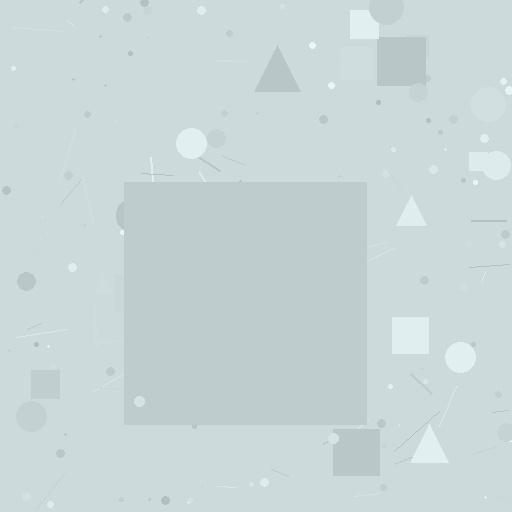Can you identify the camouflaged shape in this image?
The camouflaged shape is a square.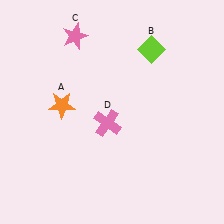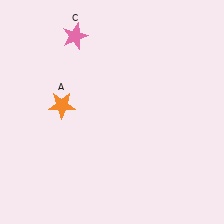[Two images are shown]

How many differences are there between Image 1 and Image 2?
There are 2 differences between the two images.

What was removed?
The lime diamond (B), the pink cross (D) were removed in Image 2.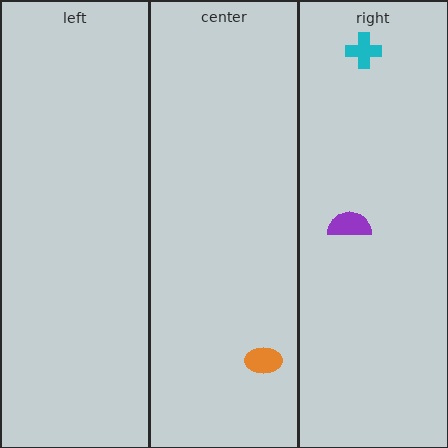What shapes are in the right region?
The cyan cross, the purple semicircle.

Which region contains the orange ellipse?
The center region.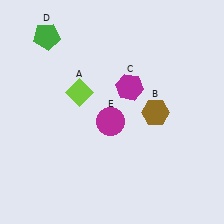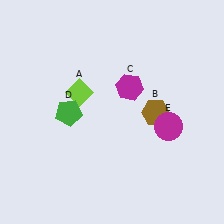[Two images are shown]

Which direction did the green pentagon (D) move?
The green pentagon (D) moved down.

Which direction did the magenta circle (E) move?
The magenta circle (E) moved right.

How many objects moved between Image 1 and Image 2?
2 objects moved between the two images.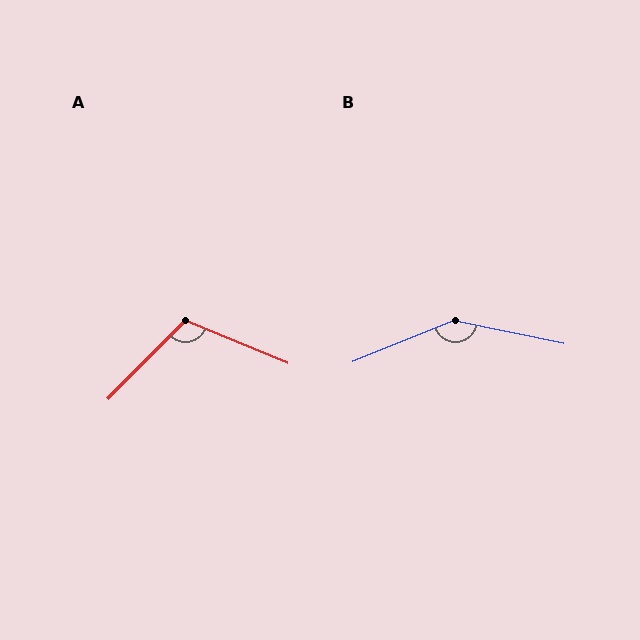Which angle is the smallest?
A, at approximately 112 degrees.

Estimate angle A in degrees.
Approximately 112 degrees.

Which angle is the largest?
B, at approximately 146 degrees.